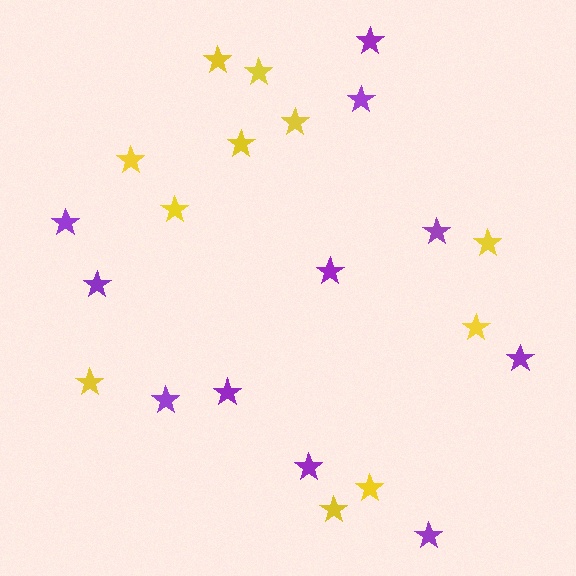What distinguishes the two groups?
There are 2 groups: one group of purple stars (11) and one group of yellow stars (11).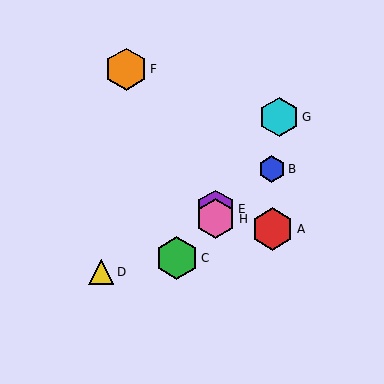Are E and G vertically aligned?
No, E is at x≈216 and G is at x≈279.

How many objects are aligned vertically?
2 objects (E, H) are aligned vertically.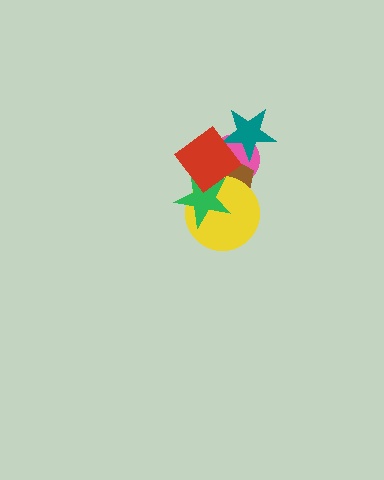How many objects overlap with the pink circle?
5 objects overlap with the pink circle.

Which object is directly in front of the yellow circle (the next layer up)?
The green star is directly in front of the yellow circle.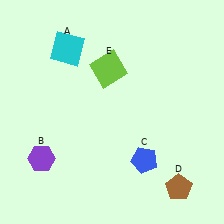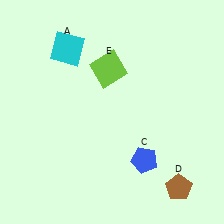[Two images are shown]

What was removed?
The purple hexagon (B) was removed in Image 2.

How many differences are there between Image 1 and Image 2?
There is 1 difference between the two images.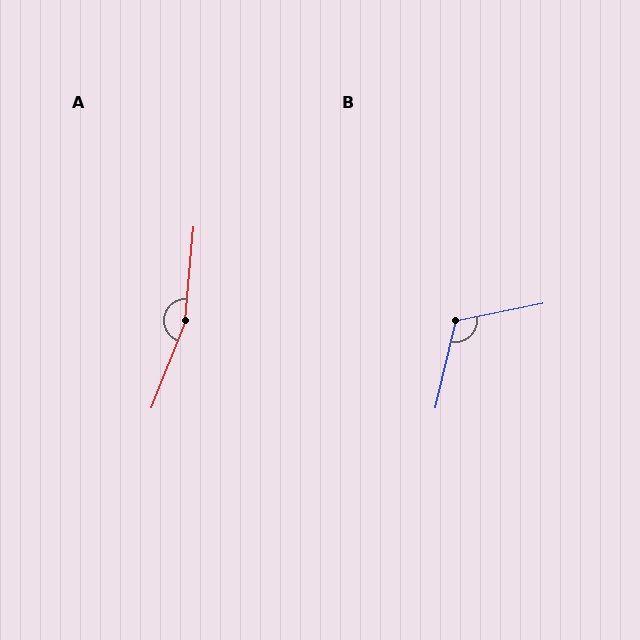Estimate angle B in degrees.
Approximately 115 degrees.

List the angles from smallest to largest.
B (115°), A (164°).